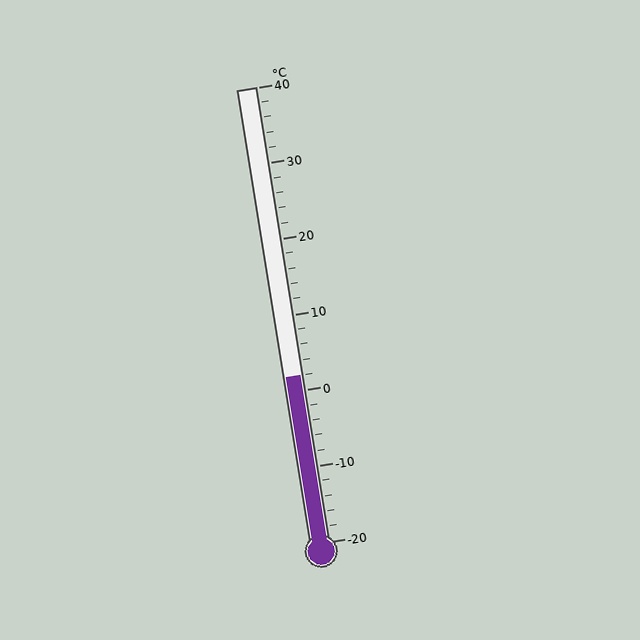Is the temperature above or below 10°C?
The temperature is below 10°C.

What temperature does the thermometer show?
The thermometer shows approximately 2°C.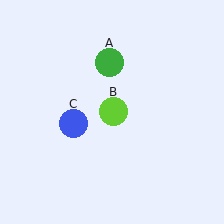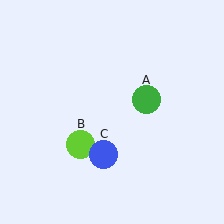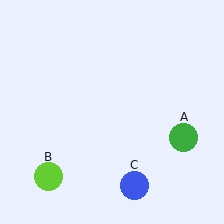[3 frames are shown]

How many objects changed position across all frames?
3 objects changed position: green circle (object A), lime circle (object B), blue circle (object C).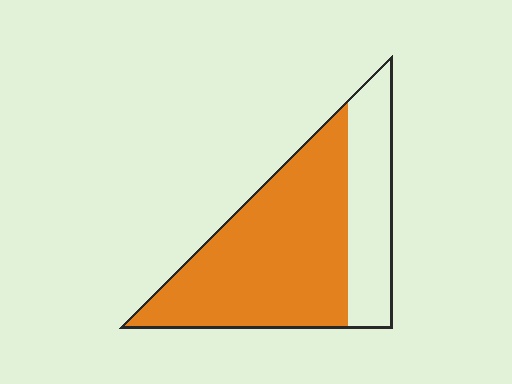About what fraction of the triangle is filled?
About two thirds (2/3).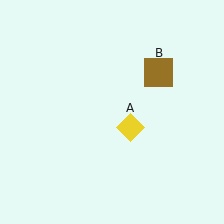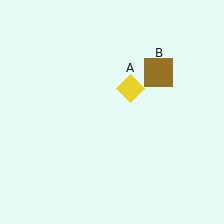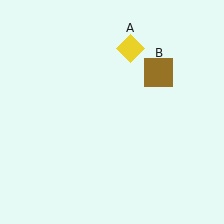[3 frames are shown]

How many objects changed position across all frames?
1 object changed position: yellow diamond (object A).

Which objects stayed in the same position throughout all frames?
Brown square (object B) remained stationary.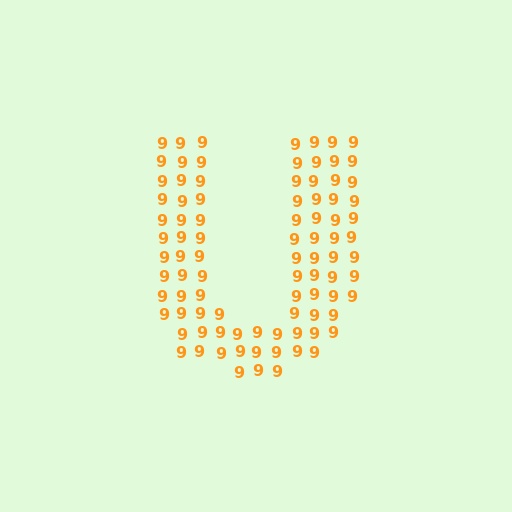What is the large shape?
The large shape is the letter U.